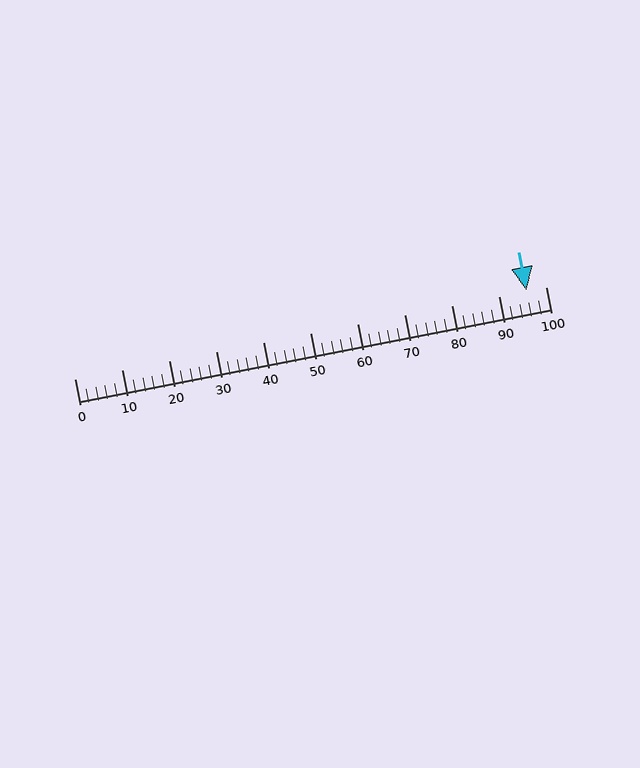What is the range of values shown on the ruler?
The ruler shows values from 0 to 100.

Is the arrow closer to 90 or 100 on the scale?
The arrow is closer to 100.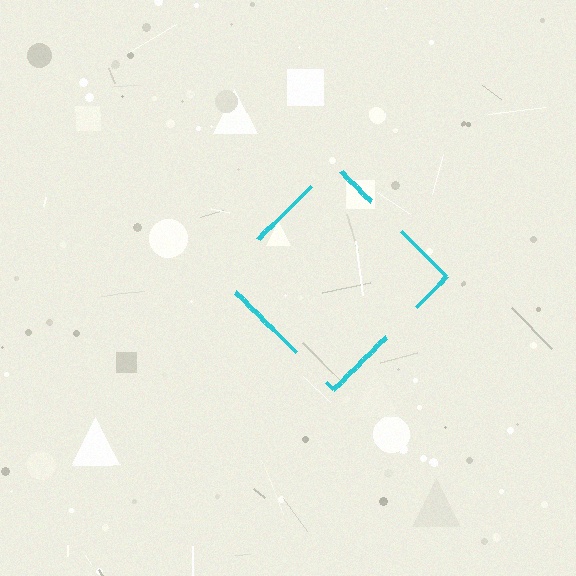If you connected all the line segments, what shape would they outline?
They would outline a diamond.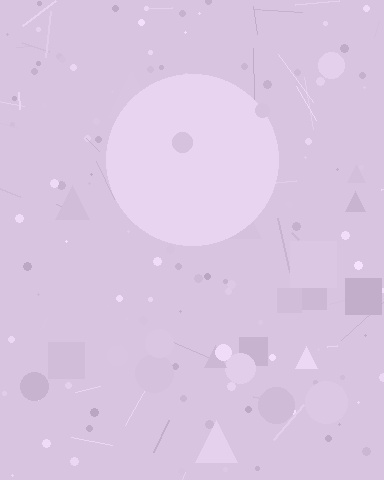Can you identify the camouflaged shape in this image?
The camouflaged shape is a circle.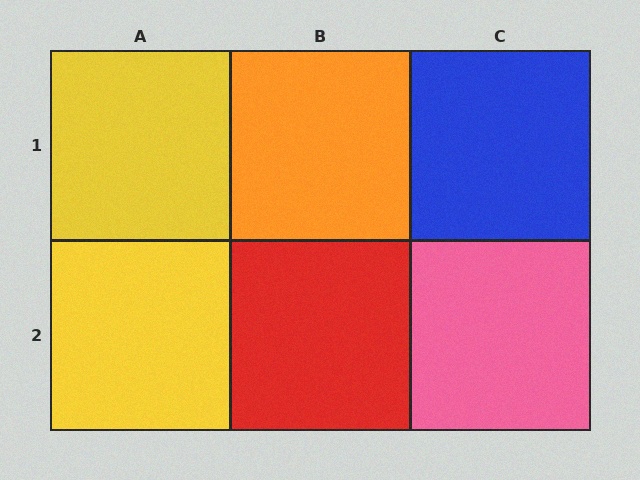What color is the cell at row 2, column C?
Pink.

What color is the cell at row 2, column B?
Red.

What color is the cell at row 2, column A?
Yellow.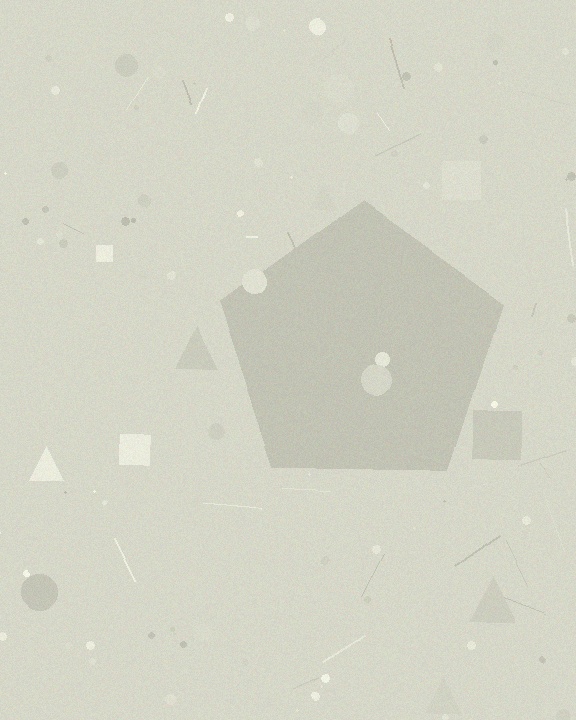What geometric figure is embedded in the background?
A pentagon is embedded in the background.